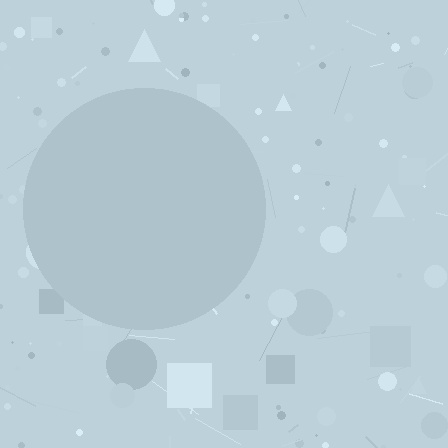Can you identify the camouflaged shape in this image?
The camouflaged shape is a circle.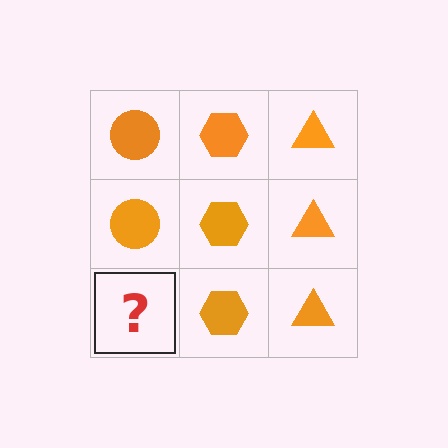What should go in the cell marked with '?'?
The missing cell should contain an orange circle.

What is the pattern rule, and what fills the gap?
The rule is that each column has a consistent shape. The gap should be filled with an orange circle.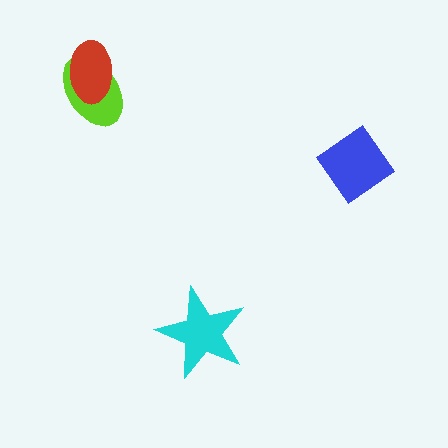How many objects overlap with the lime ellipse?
1 object overlaps with the lime ellipse.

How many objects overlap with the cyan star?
0 objects overlap with the cyan star.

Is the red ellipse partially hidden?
No, no other shape covers it.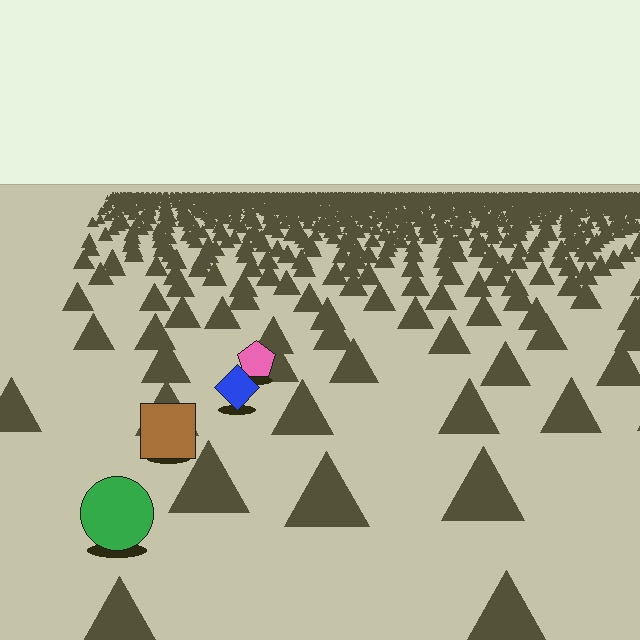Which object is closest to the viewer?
The green circle is closest. The texture marks near it are larger and more spread out.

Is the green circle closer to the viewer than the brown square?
Yes. The green circle is closer — you can tell from the texture gradient: the ground texture is coarser near it.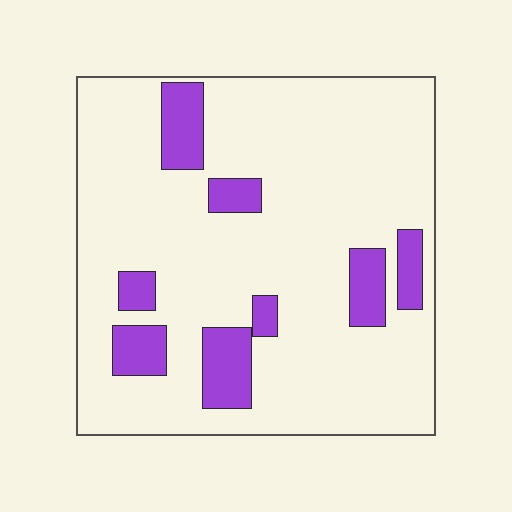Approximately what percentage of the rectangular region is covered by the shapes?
Approximately 15%.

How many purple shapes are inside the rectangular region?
8.